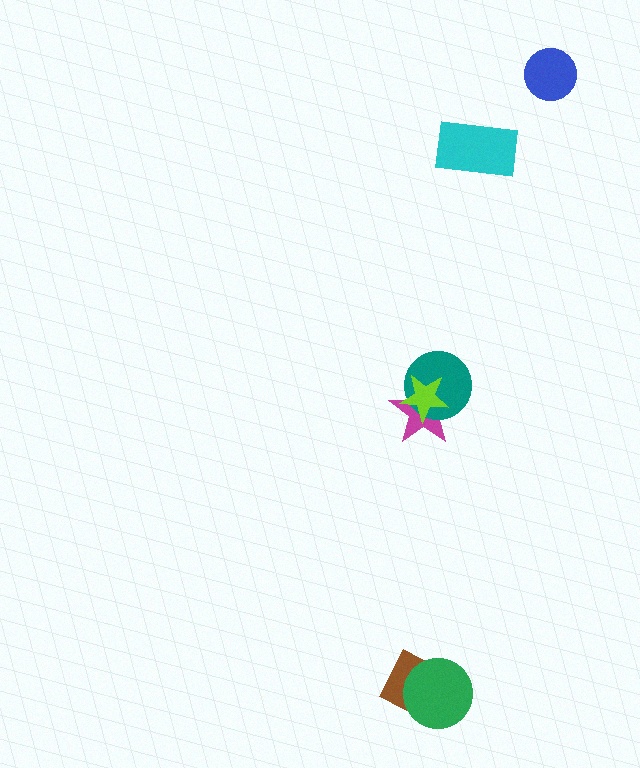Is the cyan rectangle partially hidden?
No, no other shape covers it.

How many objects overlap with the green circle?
1 object overlaps with the green circle.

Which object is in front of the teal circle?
The lime star is in front of the teal circle.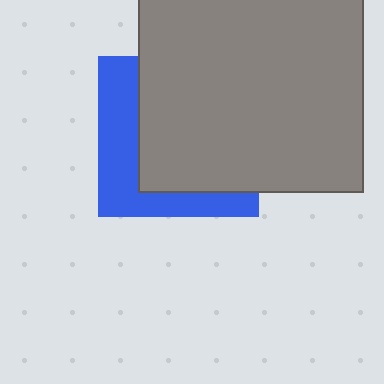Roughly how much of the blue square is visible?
A small part of it is visible (roughly 36%).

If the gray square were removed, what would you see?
You would see the complete blue square.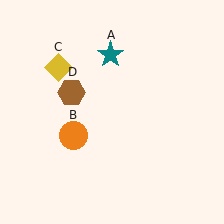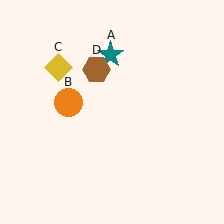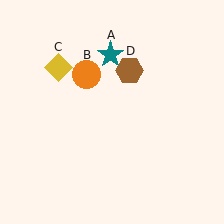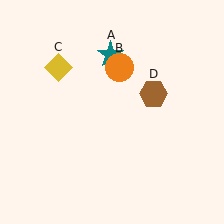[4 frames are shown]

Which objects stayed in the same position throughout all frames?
Teal star (object A) and yellow diamond (object C) remained stationary.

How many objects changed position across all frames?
2 objects changed position: orange circle (object B), brown hexagon (object D).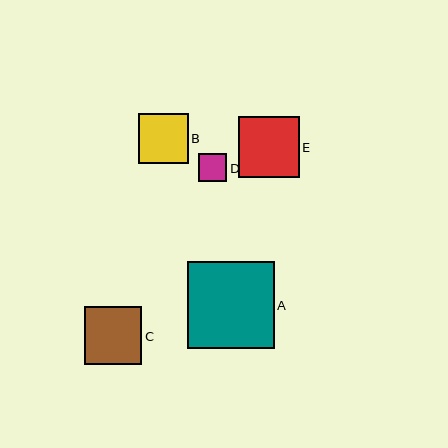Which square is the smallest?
Square D is the smallest with a size of approximately 28 pixels.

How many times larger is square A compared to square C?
Square A is approximately 1.5 times the size of square C.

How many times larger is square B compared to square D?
Square B is approximately 1.8 times the size of square D.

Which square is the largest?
Square A is the largest with a size of approximately 87 pixels.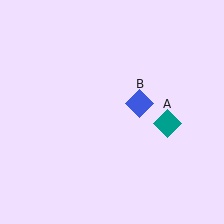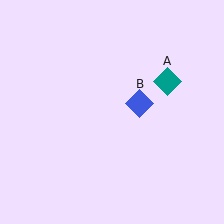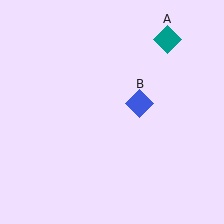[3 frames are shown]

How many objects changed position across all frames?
1 object changed position: teal diamond (object A).